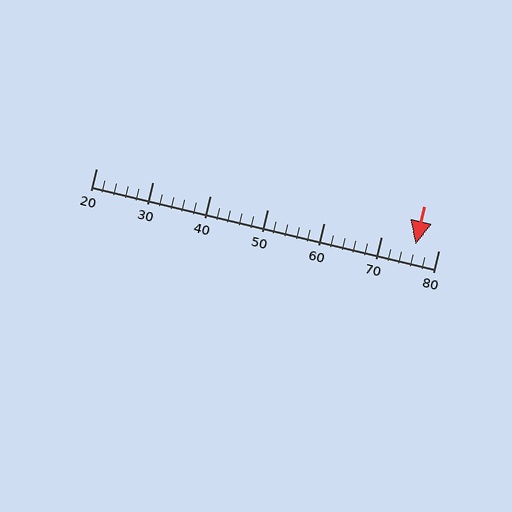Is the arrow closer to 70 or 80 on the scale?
The arrow is closer to 80.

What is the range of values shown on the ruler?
The ruler shows values from 20 to 80.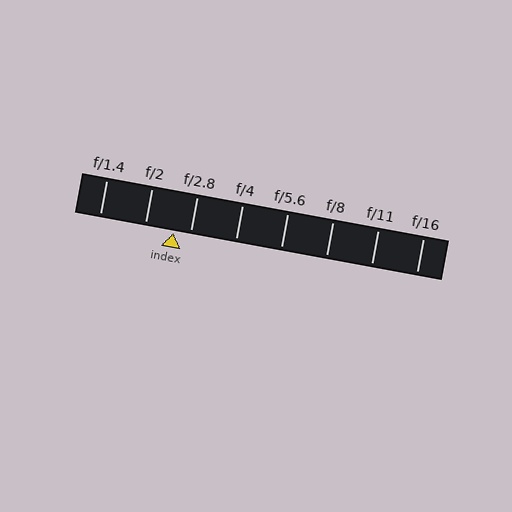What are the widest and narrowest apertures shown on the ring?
The widest aperture shown is f/1.4 and the narrowest is f/16.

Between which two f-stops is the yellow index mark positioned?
The index mark is between f/2 and f/2.8.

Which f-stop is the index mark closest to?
The index mark is closest to f/2.8.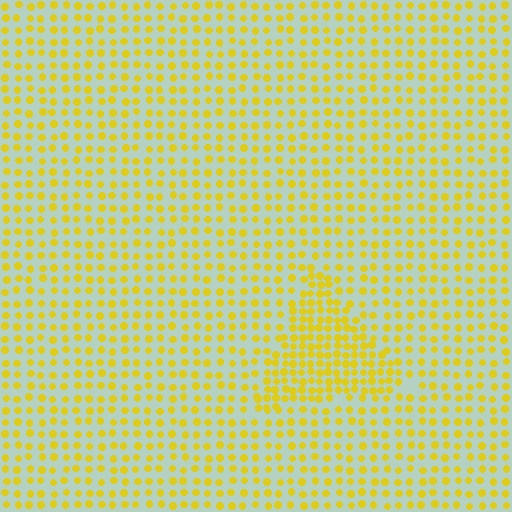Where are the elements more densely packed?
The elements are more densely packed inside the triangle boundary.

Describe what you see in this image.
The image contains small yellow elements arranged at two different densities. A triangle-shaped region is visible where the elements are more densely packed than the surrounding area.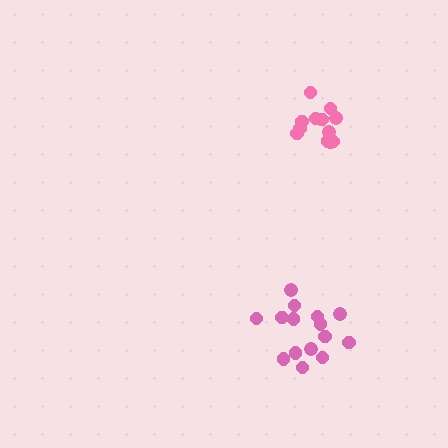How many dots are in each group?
Group 1: 12 dots, Group 2: 15 dots (27 total).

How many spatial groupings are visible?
There are 2 spatial groupings.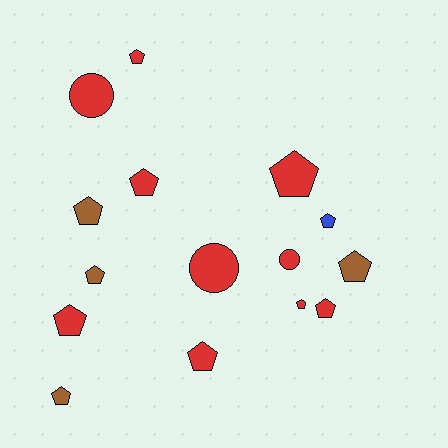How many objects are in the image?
There are 15 objects.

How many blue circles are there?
There are no blue circles.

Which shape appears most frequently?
Pentagon, with 12 objects.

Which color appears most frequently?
Red, with 10 objects.